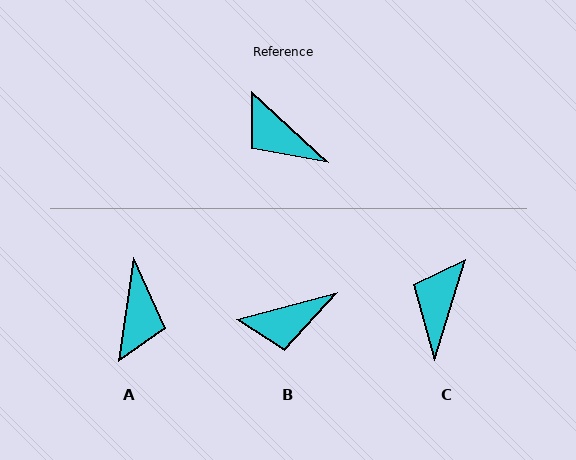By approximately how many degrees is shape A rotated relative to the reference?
Approximately 124 degrees counter-clockwise.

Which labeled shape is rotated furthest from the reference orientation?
A, about 124 degrees away.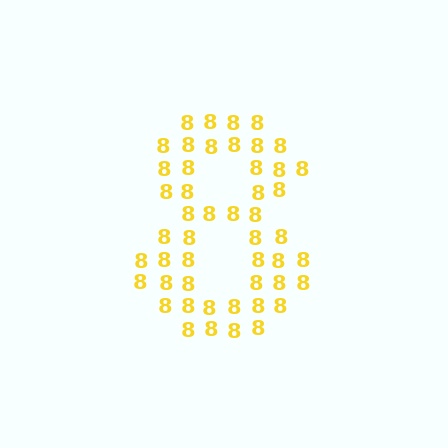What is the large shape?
The large shape is the digit 8.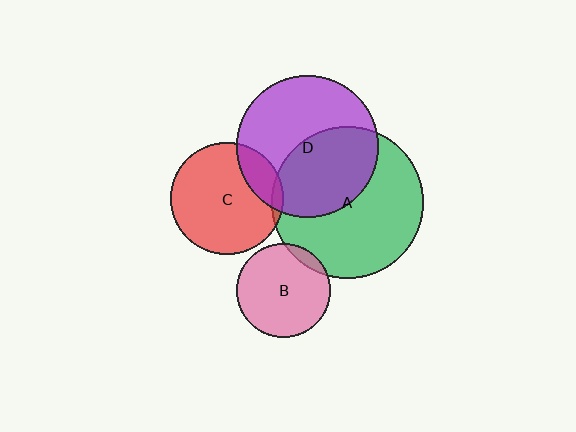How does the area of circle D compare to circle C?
Approximately 1.6 times.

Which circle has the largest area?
Circle A (green).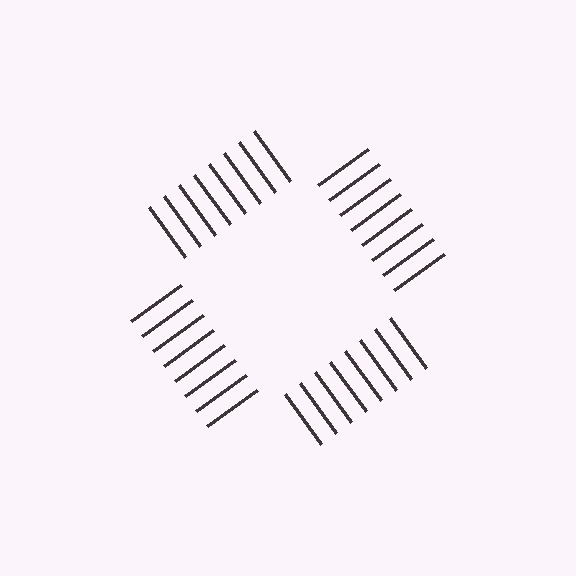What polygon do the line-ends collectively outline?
An illusory square — the line segments terminate on its edges but no continuous stroke is drawn.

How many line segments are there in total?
32 — 8 along each of the 4 edges.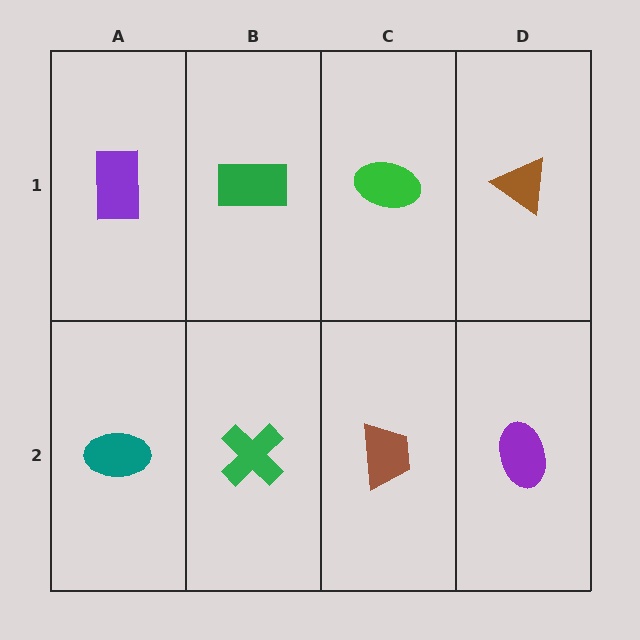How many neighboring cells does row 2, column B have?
3.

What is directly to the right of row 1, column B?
A green ellipse.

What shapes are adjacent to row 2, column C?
A green ellipse (row 1, column C), a green cross (row 2, column B), a purple ellipse (row 2, column D).